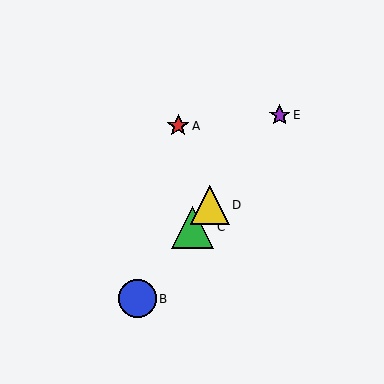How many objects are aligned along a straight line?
4 objects (B, C, D, E) are aligned along a straight line.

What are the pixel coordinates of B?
Object B is at (137, 299).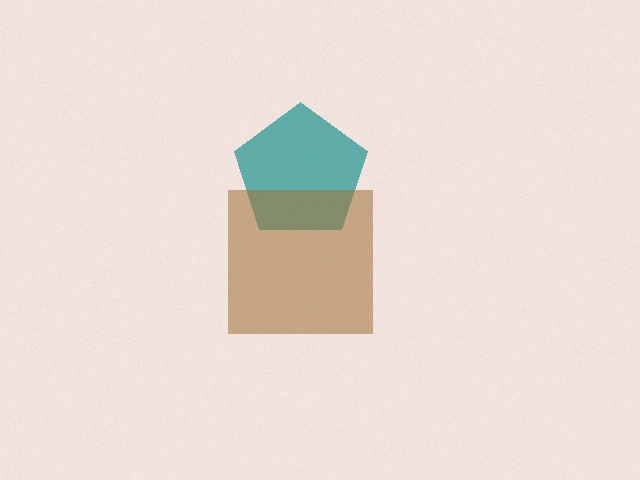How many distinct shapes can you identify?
There are 2 distinct shapes: a teal pentagon, a brown square.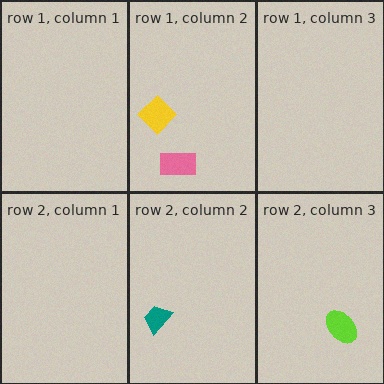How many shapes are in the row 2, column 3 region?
1.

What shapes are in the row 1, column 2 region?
The pink rectangle, the yellow diamond.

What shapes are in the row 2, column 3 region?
The lime ellipse.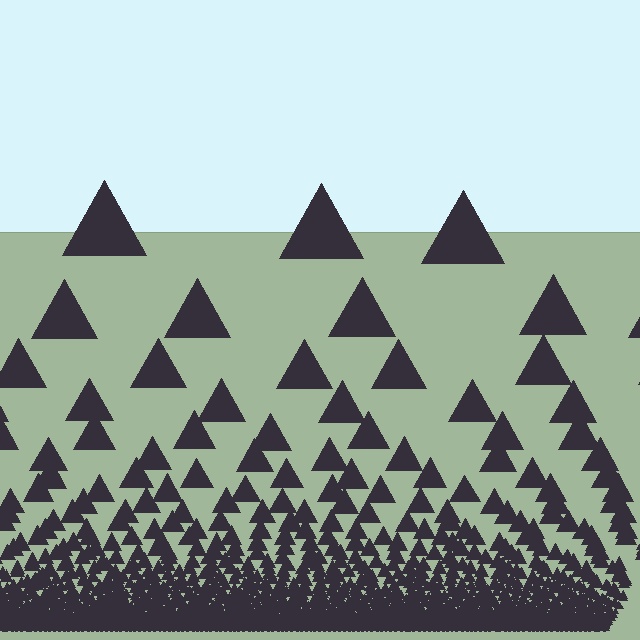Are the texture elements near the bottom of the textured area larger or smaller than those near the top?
Smaller. The gradient is inverted — elements near the bottom are smaller and denser.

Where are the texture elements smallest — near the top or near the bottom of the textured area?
Near the bottom.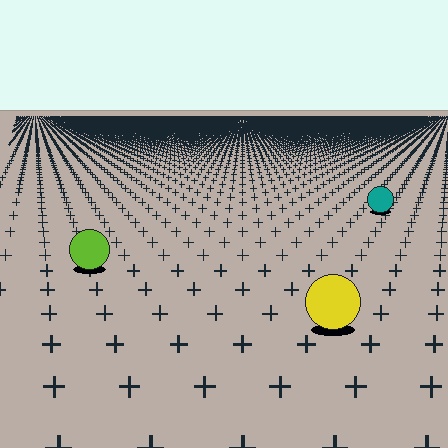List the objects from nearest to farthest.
From nearest to farthest: the yellow circle, the lime circle, the teal circle.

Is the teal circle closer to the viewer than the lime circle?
No. The lime circle is closer — you can tell from the texture gradient: the ground texture is coarser near it.